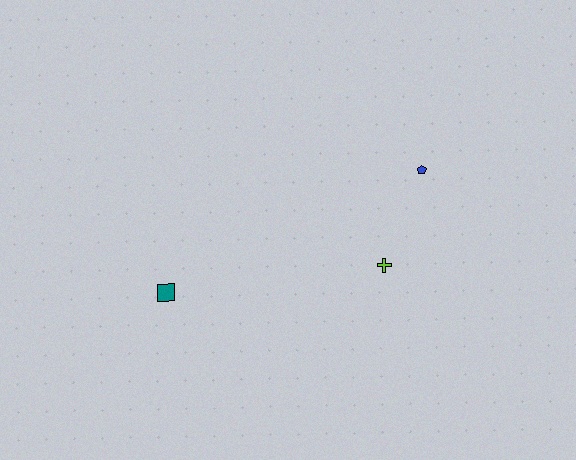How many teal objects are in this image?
There is 1 teal object.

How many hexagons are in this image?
There are no hexagons.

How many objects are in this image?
There are 3 objects.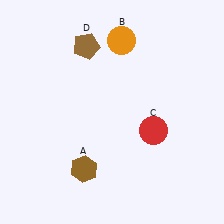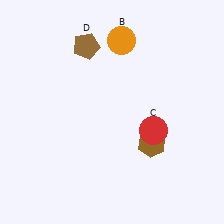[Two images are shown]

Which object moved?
The brown hexagon (A) moved right.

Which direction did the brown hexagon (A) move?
The brown hexagon (A) moved right.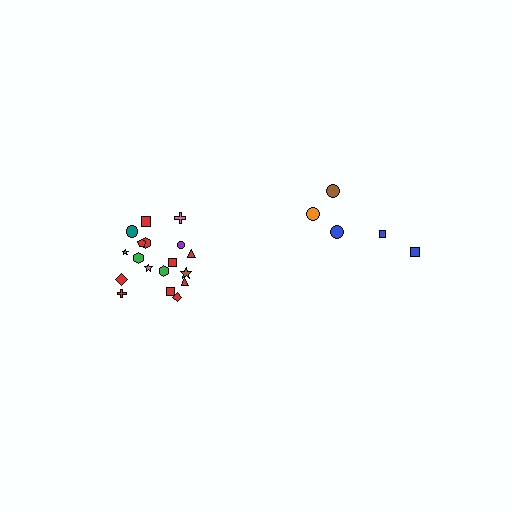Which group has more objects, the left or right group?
The left group.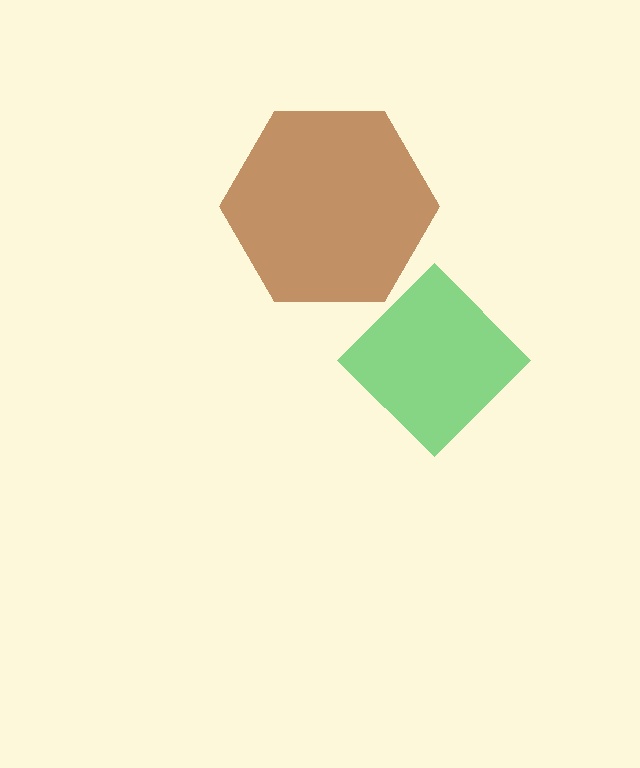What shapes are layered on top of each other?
The layered shapes are: a green diamond, a brown hexagon.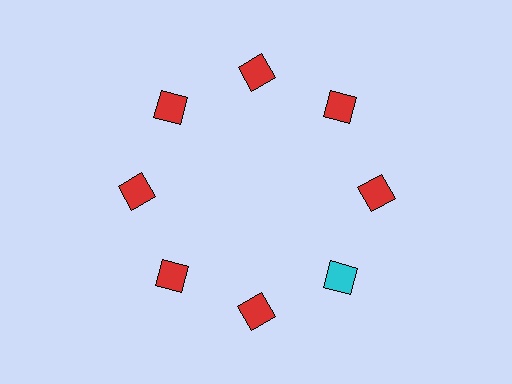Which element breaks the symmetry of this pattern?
The cyan diamond at roughly the 4 o'clock position breaks the symmetry. All other shapes are red diamonds.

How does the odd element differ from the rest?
It has a different color: cyan instead of red.